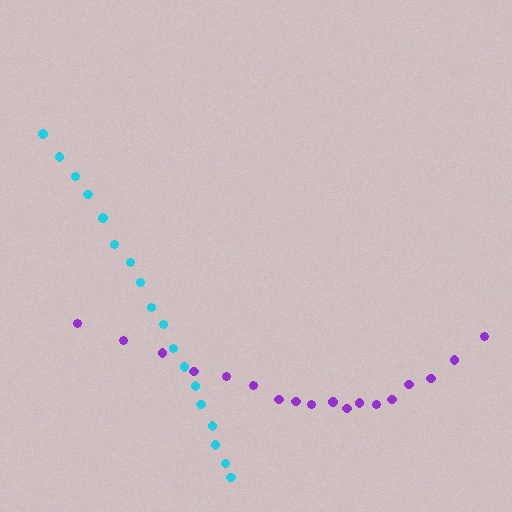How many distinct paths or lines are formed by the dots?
There are 2 distinct paths.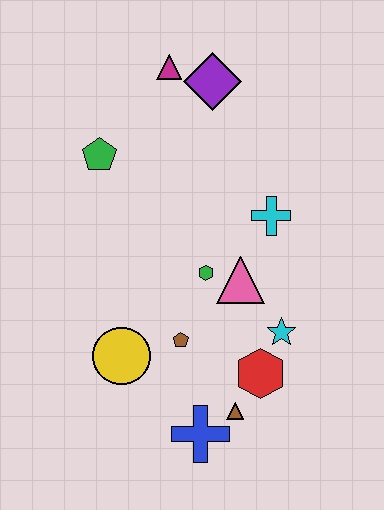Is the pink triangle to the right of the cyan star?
No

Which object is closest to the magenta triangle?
The purple diamond is closest to the magenta triangle.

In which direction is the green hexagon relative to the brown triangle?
The green hexagon is above the brown triangle.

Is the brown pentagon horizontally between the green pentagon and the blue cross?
Yes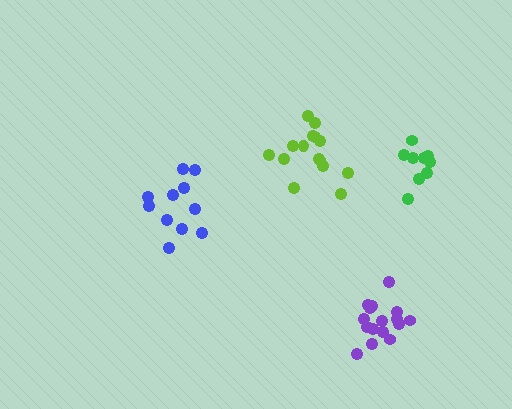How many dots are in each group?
Group 1: 16 dots, Group 2: 11 dots, Group 3: 10 dots, Group 4: 15 dots (52 total).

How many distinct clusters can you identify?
There are 4 distinct clusters.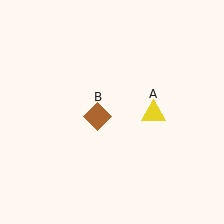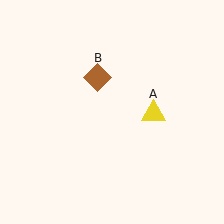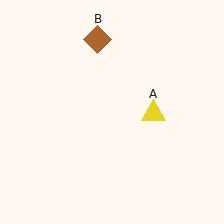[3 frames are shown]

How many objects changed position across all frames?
1 object changed position: brown diamond (object B).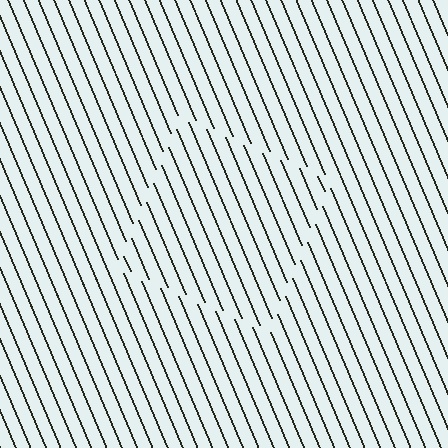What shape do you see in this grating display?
An illusory square. The interior of the shape contains the same grating, shifted by half a period — the contour is defined by the phase discontinuity where line-ends from the inner and outer gratings abut.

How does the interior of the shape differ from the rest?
The interior of the shape contains the same grating, shifted by half a period — the contour is defined by the phase discontinuity where line-ends from the inner and outer gratings abut.